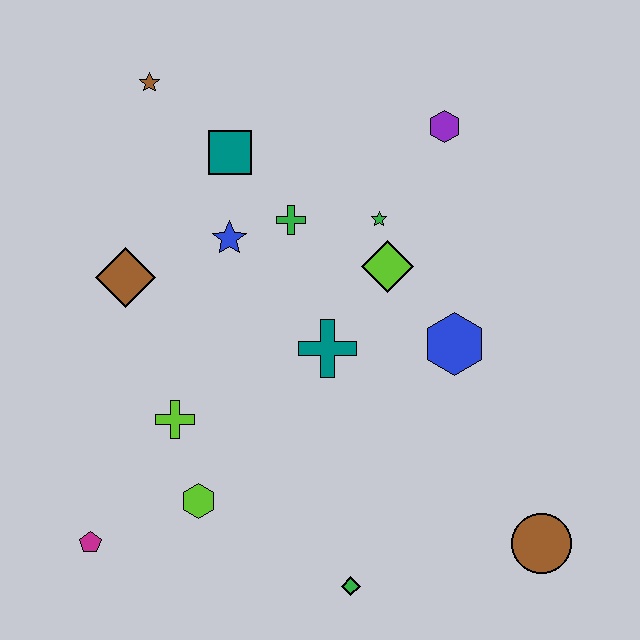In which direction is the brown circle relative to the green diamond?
The brown circle is to the right of the green diamond.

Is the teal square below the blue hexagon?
No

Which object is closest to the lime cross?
The lime hexagon is closest to the lime cross.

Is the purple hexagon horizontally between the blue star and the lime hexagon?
No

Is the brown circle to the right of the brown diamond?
Yes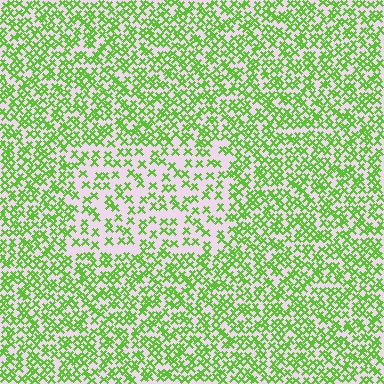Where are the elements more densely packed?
The elements are more densely packed outside the rectangle boundary.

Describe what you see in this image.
The image contains small lime elements arranged at two different densities. A rectangle-shaped region is visible where the elements are less densely packed than the surrounding area.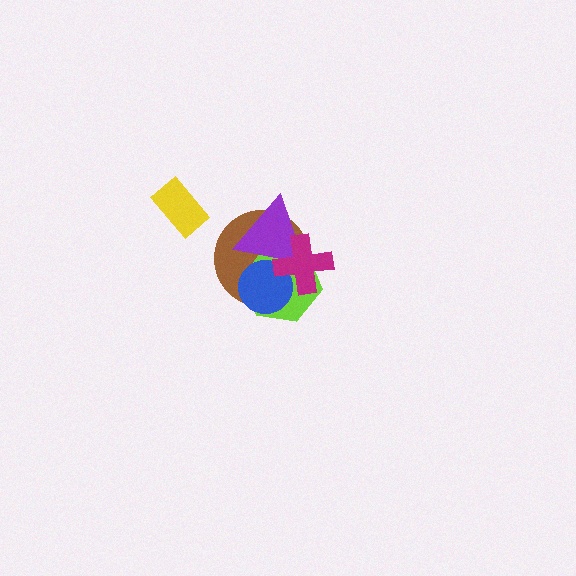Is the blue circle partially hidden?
Yes, it is partially covered by another shape.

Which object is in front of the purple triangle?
The magenta cross is in front of the purple triangle.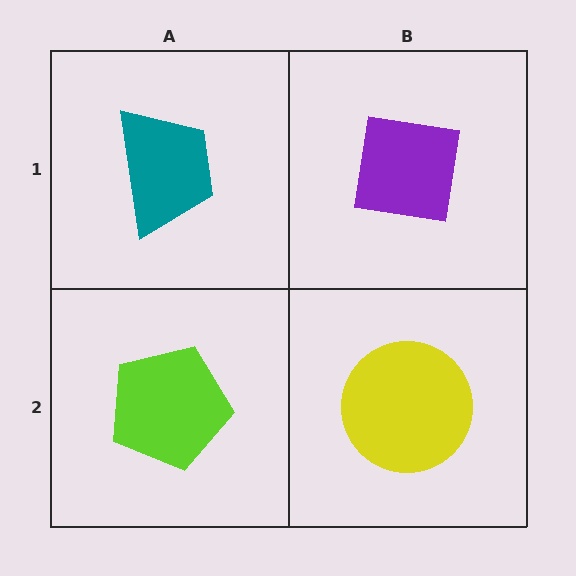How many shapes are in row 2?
2 shapes.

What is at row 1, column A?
A teal trapezoid.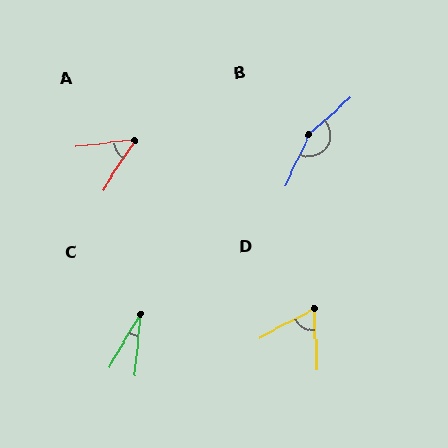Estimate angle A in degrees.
Approximately 51 degrees.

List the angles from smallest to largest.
C (25°), A (51°), D (64°), B (157°).